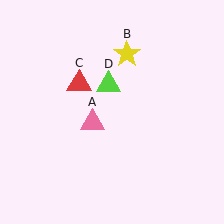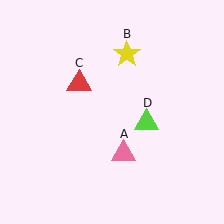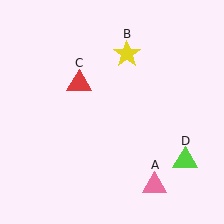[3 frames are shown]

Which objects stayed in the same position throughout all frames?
Yellow star (object B) and red triangle (object C) remained stationary.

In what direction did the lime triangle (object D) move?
The lime triangle (object D) moved down and to the right.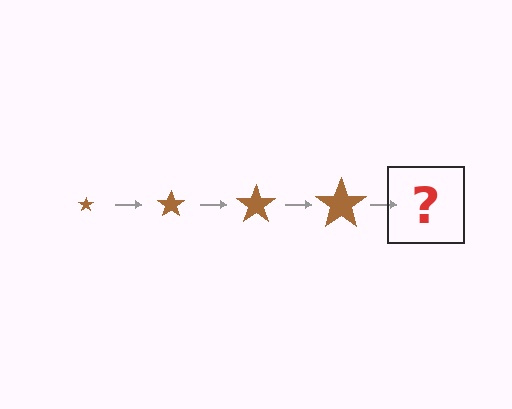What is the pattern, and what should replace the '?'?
The pattern is that the star gets progressively larger each step. The '?' should be a brown star, larger than the previous one.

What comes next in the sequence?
The next element should be a brown star, larger than the previous one.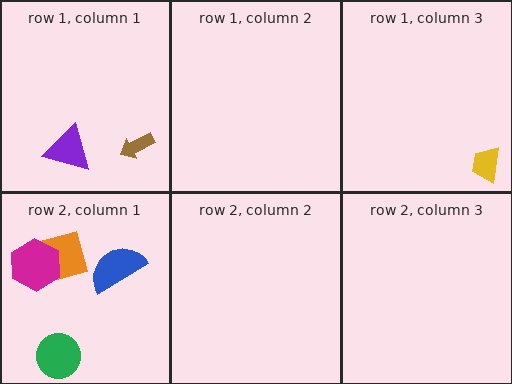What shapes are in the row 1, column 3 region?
The yellow trapezoid.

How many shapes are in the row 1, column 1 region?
2.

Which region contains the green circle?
The row 2, column 1 region.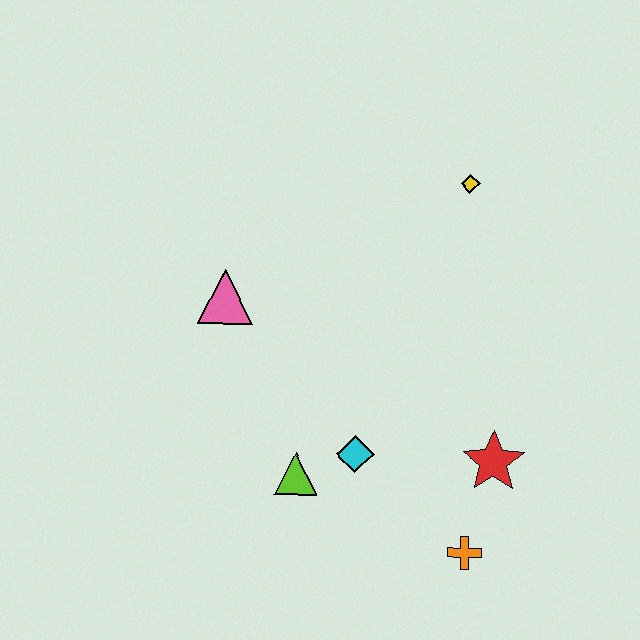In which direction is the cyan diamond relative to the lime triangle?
The cyan diamond is to the right of the lime triangle.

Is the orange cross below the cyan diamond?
Yes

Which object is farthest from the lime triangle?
The yellow diamond is farthest from the lime triangle.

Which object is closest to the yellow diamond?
The pink triangle is closest to the yellow diamond.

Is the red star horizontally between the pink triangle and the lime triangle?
No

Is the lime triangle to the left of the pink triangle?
No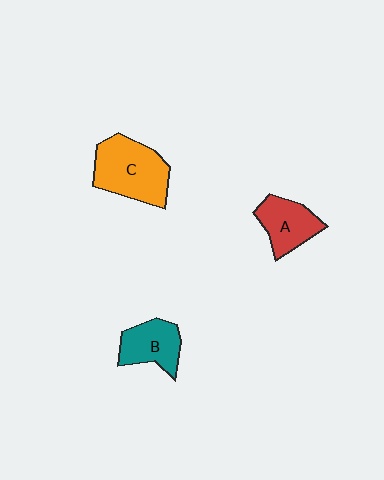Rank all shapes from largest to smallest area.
From largest to smallest: C (orange), A (red), B (teal).